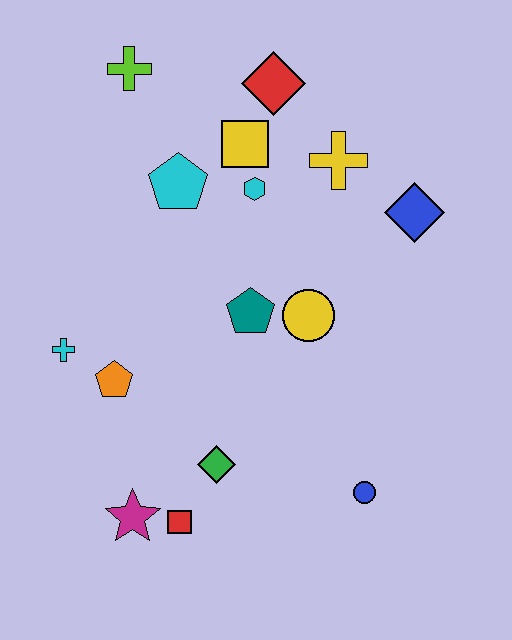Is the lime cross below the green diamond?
No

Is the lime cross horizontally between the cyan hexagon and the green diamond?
No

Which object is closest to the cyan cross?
The orange pentagon is closest to the cyan cross.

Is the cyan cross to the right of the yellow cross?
No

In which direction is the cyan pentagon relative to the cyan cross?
The cyan pentagon is above the cyan cross.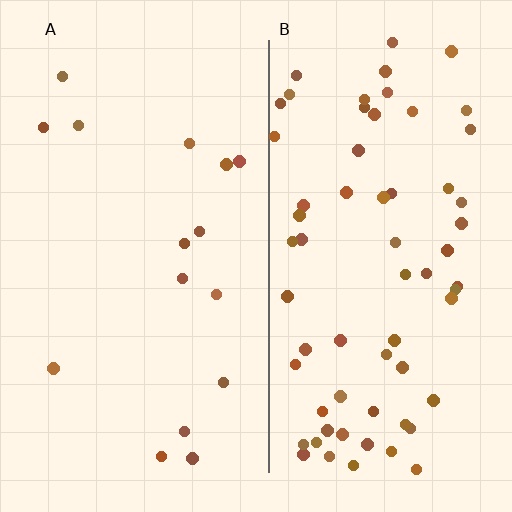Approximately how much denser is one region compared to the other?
Approximately 4.1× — region B over region A.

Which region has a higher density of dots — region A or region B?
B (the right).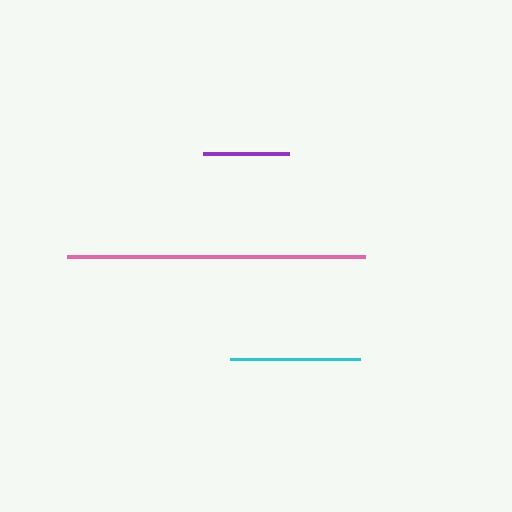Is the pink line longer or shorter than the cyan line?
The pink line is longer than the cyan line.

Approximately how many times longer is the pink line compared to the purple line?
The pink line is approximately 3.4 times the length of the purple line.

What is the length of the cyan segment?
The cyan segment is approximately 129 pixels long.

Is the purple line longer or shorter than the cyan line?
The cyan line is longer than the purple line.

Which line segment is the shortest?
The purple line is the shortest at approximately 86 pixels.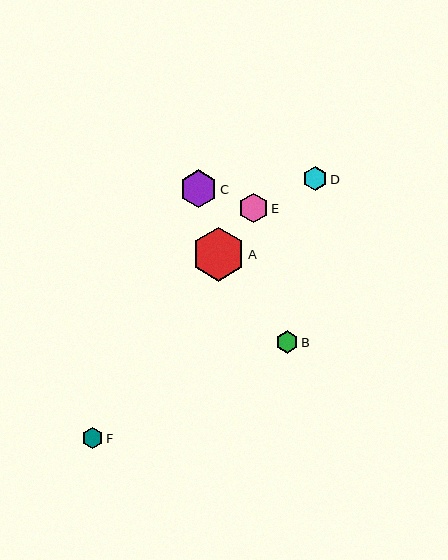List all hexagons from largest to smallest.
From largest to smallest: A, C, E, D, B, F.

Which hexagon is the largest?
Hexagon A is the largest with a size of approximately 54 pixels.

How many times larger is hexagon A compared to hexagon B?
Hexagon A is approximately 2.4 times the size of hexagon B.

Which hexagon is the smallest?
Hexagon F is the smallest with a size of approximately 21 pixels.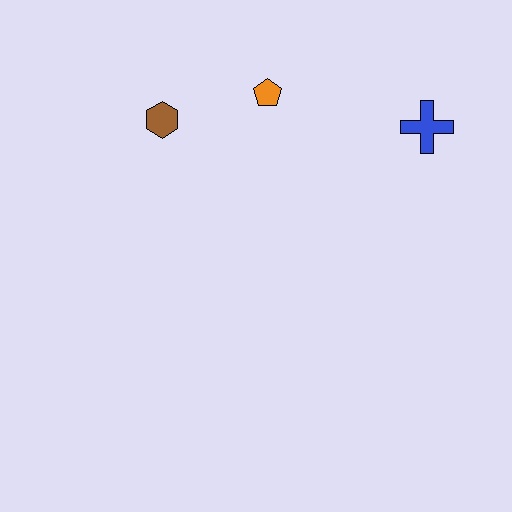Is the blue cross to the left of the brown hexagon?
No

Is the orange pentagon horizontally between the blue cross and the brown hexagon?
Yes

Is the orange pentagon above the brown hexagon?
Yes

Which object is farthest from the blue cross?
The brown hexagon is farthest from the blue cross.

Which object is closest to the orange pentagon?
The brown hexagon is closest to the orange pentagon.